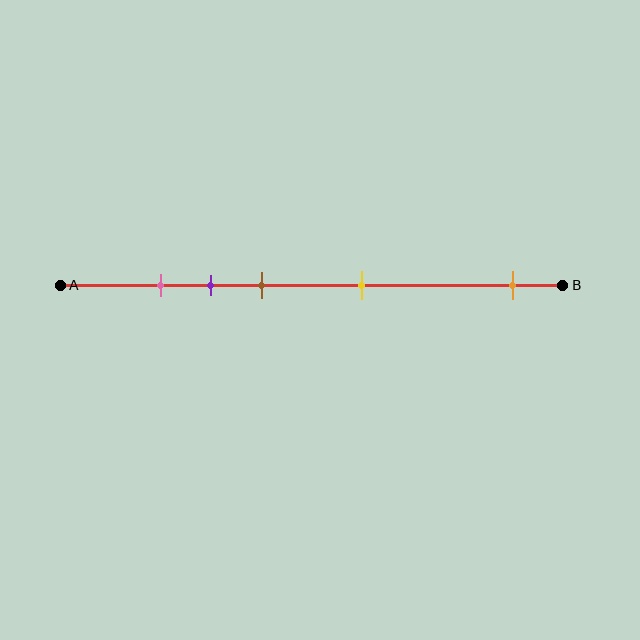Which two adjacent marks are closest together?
The pink and purple marks are the closest adjacent pair.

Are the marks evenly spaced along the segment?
No, the marks are not evenly spaced.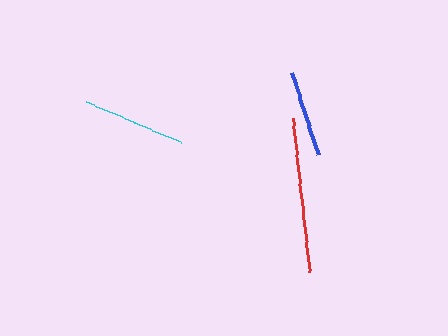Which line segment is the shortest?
The blue line is the shortest at approximately 86 pixels.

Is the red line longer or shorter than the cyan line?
The red line is longer than the cyan line.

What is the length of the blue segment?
The blue segment is approximately 86 pixels long.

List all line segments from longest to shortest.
From longest to shortest: red, cyan, blue.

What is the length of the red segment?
The red segment is approximately 154 pixels long.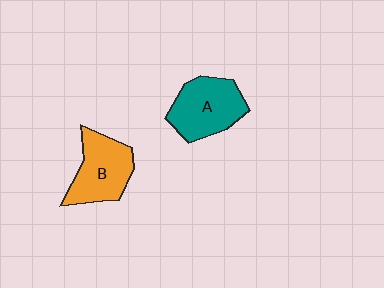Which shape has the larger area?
Shape A (teal).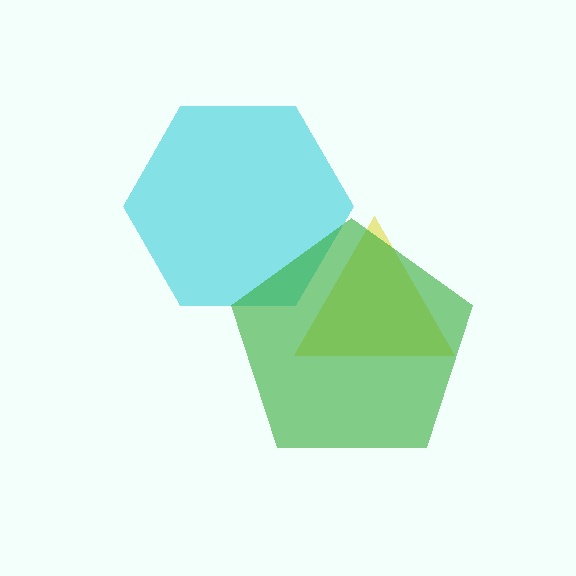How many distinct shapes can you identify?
There are 3 distinct shapes: a cyan hexagon, a yellow triangle, a green pentagon.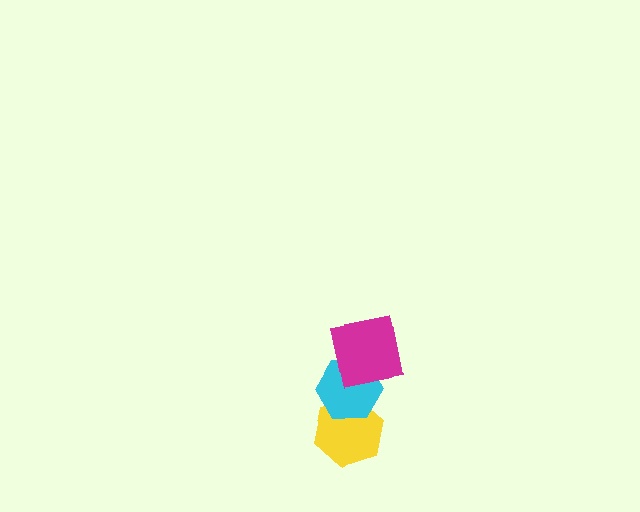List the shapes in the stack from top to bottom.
From top to bottom: the magenta square, the cyan hexagon, the yellow hexagon.